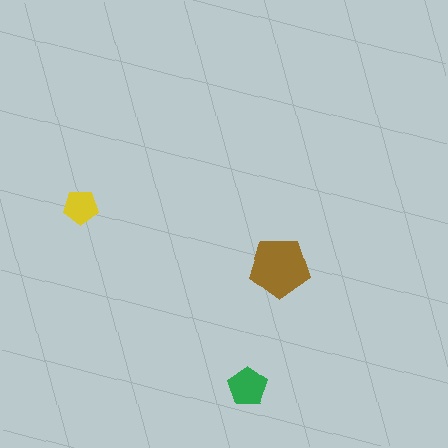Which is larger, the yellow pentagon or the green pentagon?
The green one.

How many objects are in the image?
There are 3 objects in the image.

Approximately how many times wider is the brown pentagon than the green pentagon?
About 1.5 times wider.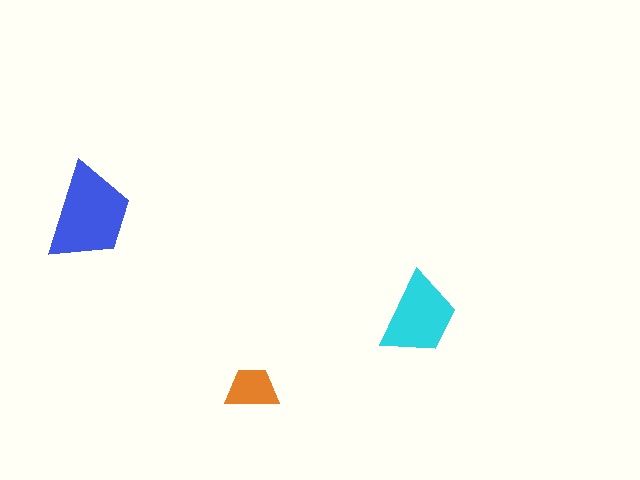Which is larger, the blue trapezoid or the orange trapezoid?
The blue one.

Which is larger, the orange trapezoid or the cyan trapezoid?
The cyan one.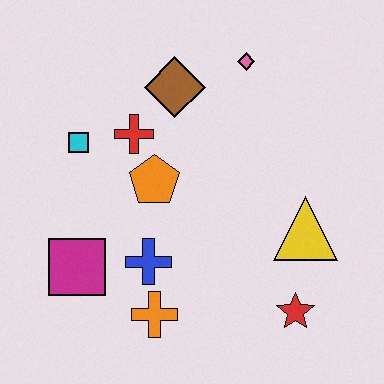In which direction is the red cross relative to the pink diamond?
The red cross is to the left of the pink diamond.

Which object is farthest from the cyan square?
The red star is farthest from the cyan square.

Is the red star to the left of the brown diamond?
No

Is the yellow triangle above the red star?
Yes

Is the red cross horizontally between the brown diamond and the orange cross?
No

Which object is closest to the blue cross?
The orange cross is closest to the blue cross.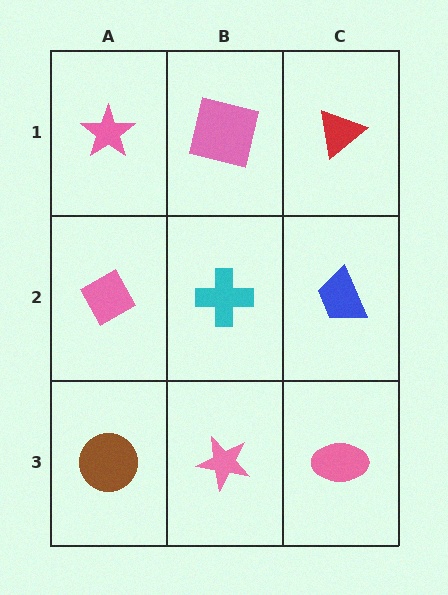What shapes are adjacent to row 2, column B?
A pink square (row 1, column B), a pink star (row 3, column B), a pink diamond (row 2, column A), a blue trapezoid (row 2, column C).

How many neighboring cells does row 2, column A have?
3.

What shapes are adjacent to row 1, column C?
A blue trapezoid (row 2, column C), a pink square (row 1, column B).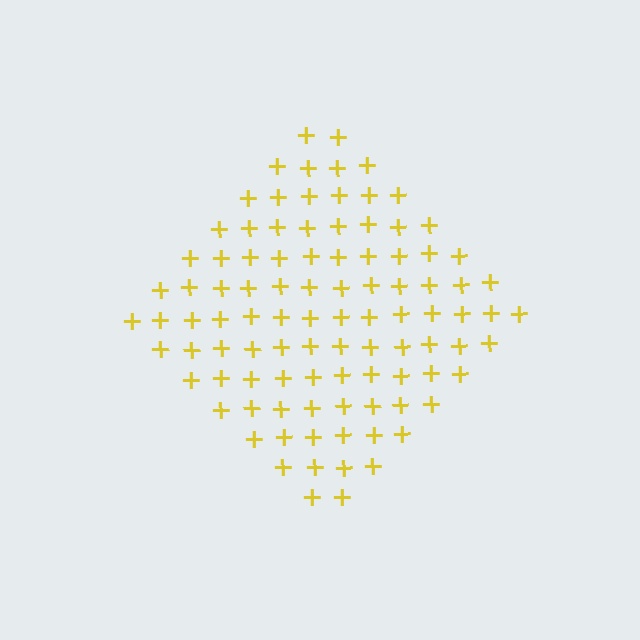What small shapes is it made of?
It is made of small plus signs.